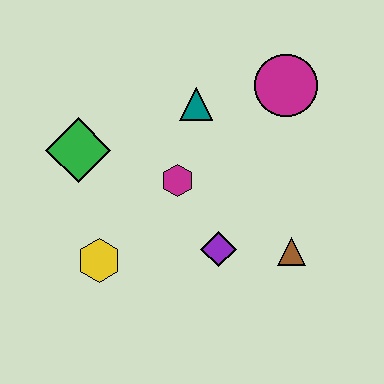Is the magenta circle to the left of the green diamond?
No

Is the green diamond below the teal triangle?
Yes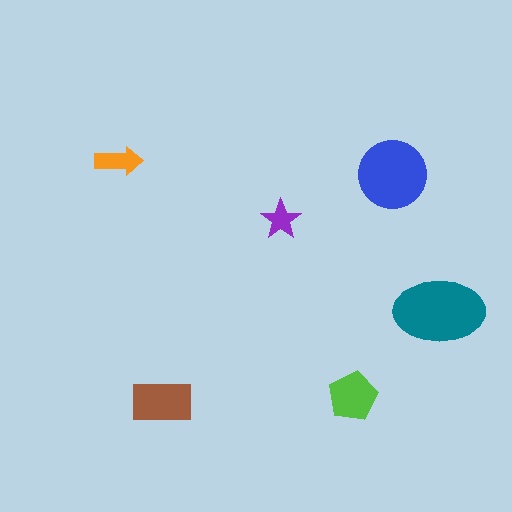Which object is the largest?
The teal ellipse.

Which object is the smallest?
The purple star.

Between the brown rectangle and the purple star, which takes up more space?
The brown rectangle.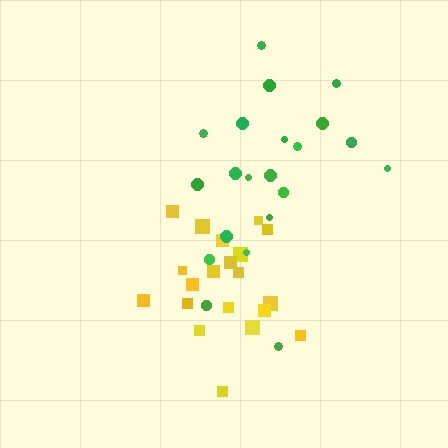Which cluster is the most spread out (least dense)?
Green.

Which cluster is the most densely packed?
Yellow.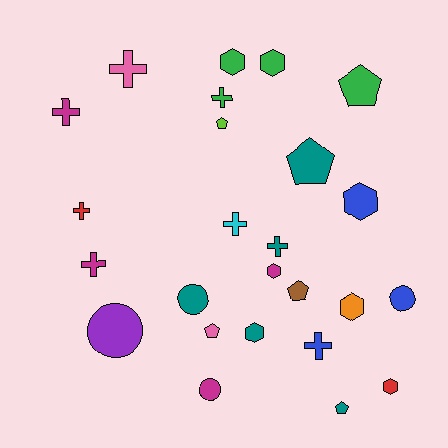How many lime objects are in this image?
There is 1 lime object.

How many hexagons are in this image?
There are 7 hexagons.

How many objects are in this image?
There are 25 objects.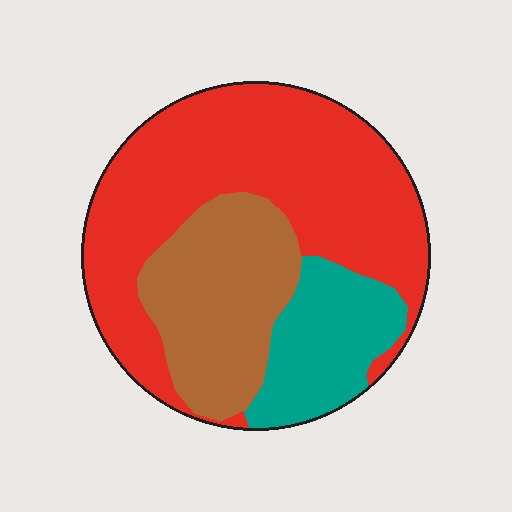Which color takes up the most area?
Red, at roughly 55%.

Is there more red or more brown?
Red.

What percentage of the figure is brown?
Brown covers around 25% of the figure.